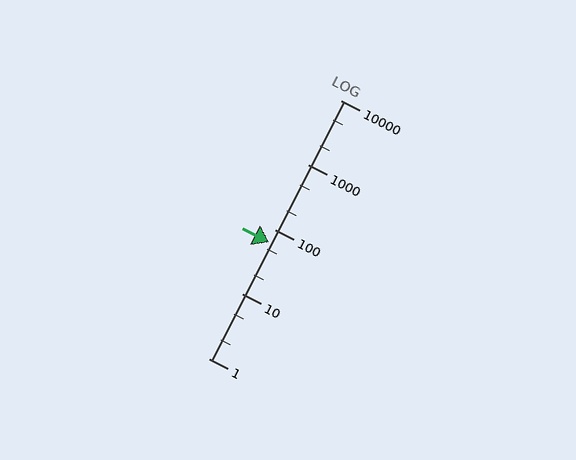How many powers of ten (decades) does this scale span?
The scale spans 4 decades, from 1 to 10000.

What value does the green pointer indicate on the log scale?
The pointer indicates approximately 64.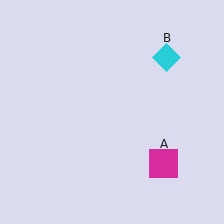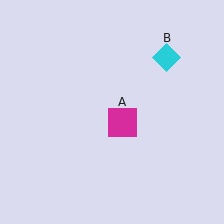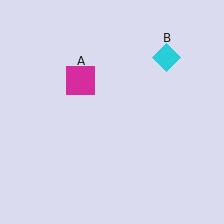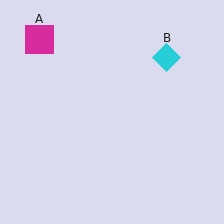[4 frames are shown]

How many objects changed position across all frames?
1 object changed position: magenta square (object A).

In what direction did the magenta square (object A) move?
The magenta square (object A) moved up and to the left.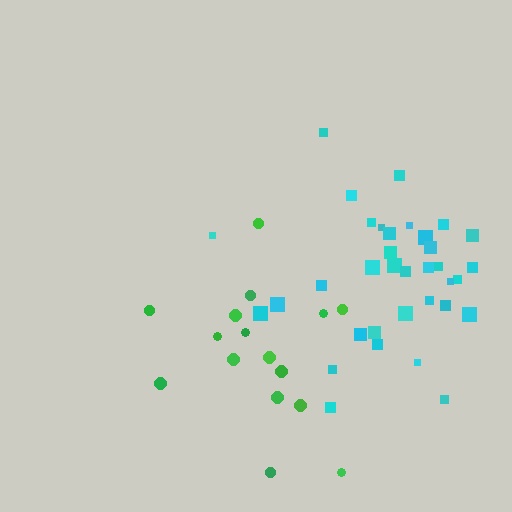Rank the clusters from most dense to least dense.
cyan, green.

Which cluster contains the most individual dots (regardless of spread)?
Cyan (35).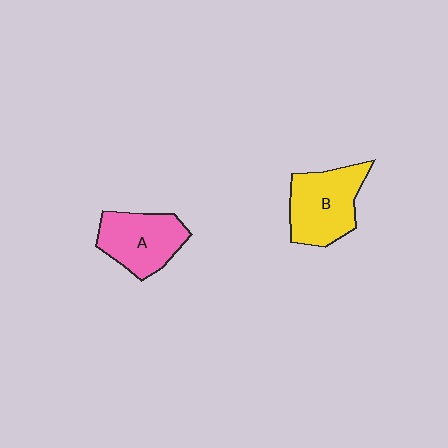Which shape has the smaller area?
Shape A (pink).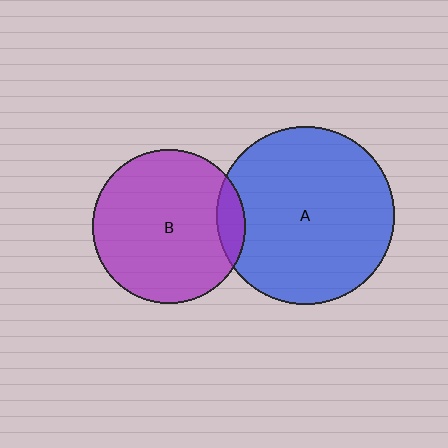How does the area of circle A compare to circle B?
Approximately 1.3 times.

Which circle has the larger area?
Circle A (blue).